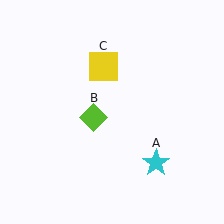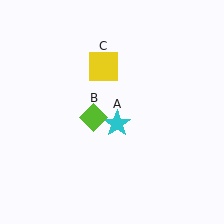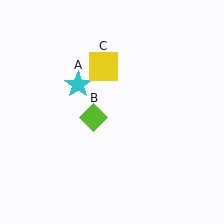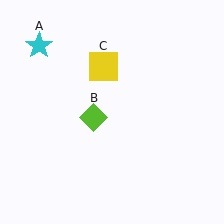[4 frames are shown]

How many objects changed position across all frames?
1 object changed position: cyan star (object A).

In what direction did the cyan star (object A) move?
The cyan star (object A) moved up and to the left.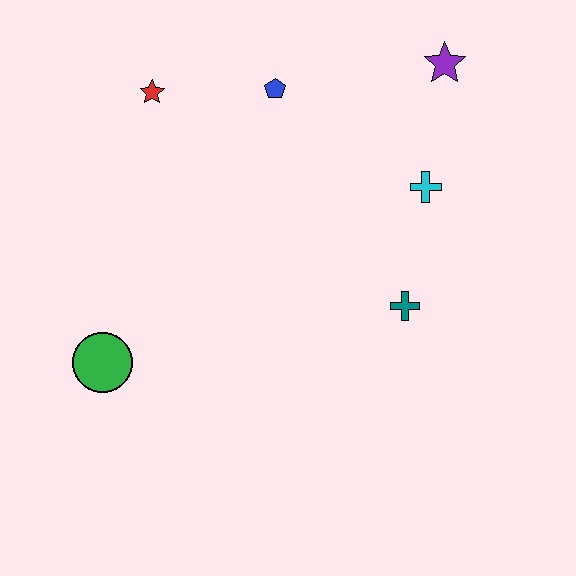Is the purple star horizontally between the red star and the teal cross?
No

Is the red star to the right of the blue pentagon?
No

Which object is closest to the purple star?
The cyan cross is closest to the purple star.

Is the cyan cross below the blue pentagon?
Yes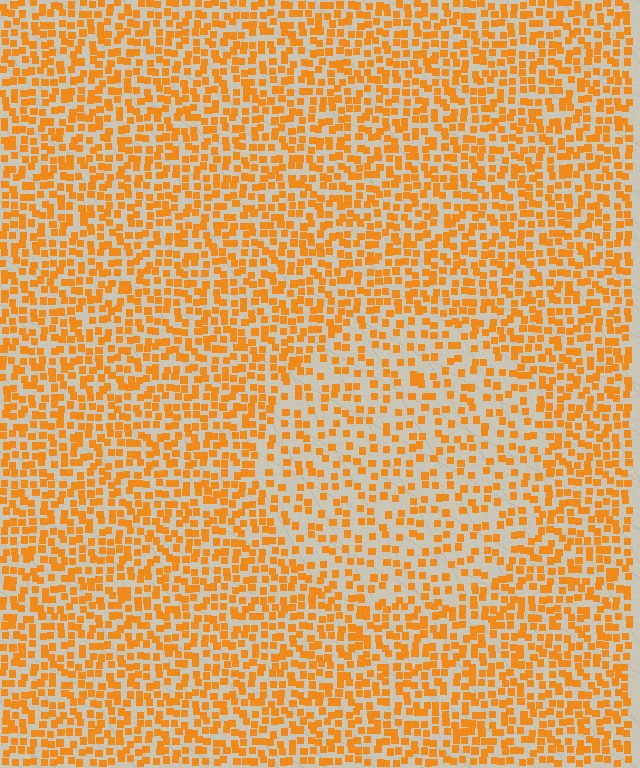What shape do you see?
I see a circle.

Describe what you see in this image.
The image contains small orange elements arranged at two different densities. A circle-shaped region is visible where the elements are less densely packed than the surrounding area.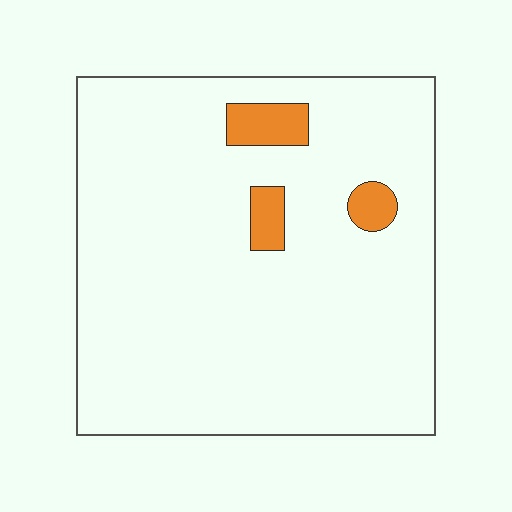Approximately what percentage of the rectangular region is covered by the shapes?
Approximately 5%.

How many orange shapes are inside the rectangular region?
3.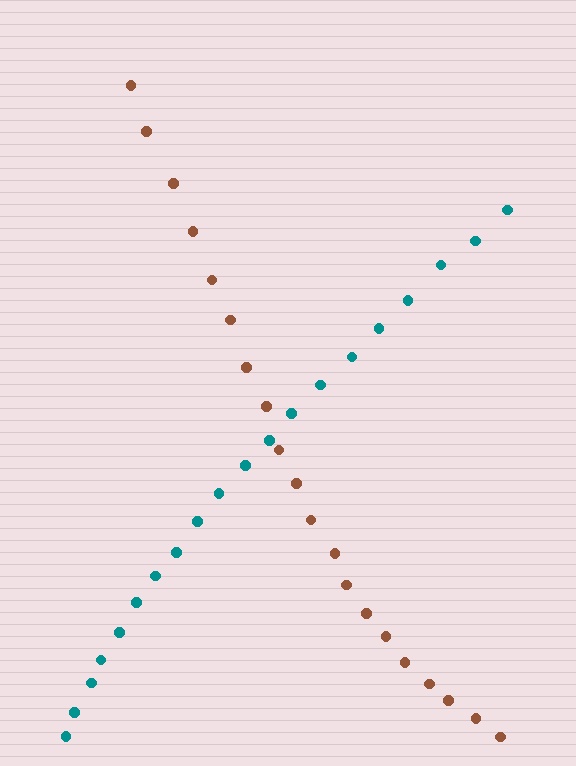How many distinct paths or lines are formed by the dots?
There are 2 distinct paths.